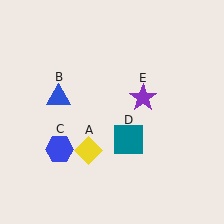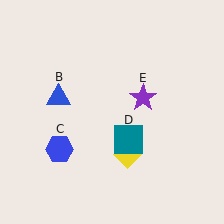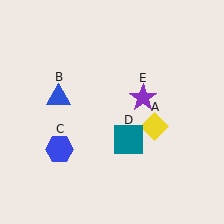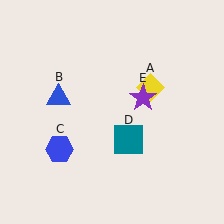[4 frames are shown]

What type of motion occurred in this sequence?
The yellow diamond (object A) rotated counterclockwise around the center of the scene.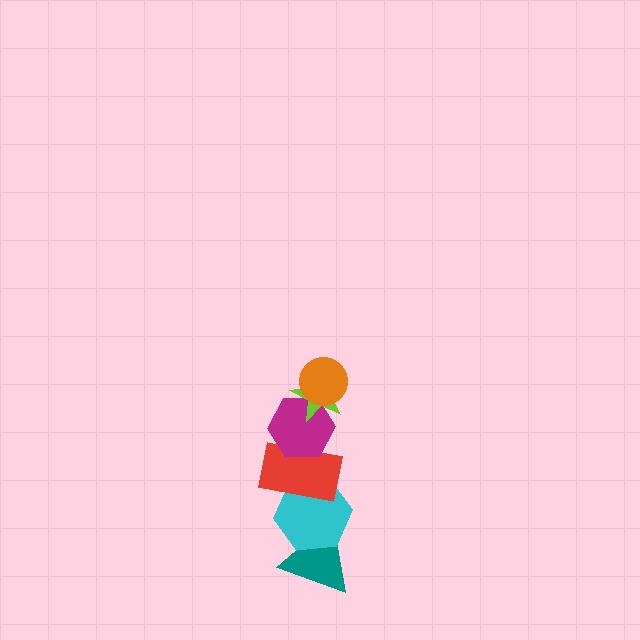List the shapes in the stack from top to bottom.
From top to bottom: the orange circle, the lime star, the magenta hexagon, the red rectangle, the cyan hexagon, the teal triangle.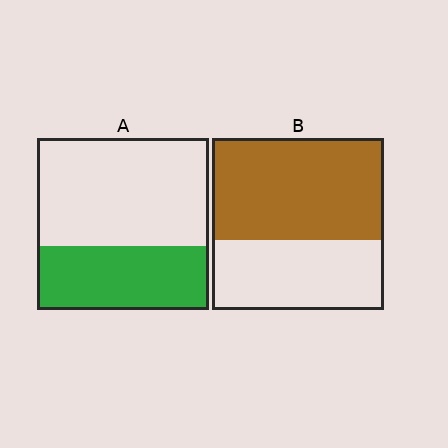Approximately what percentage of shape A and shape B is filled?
A is approximately 35% and B is approximately 60%.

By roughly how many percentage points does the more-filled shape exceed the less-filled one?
By roughly 20 percentage points (B over A).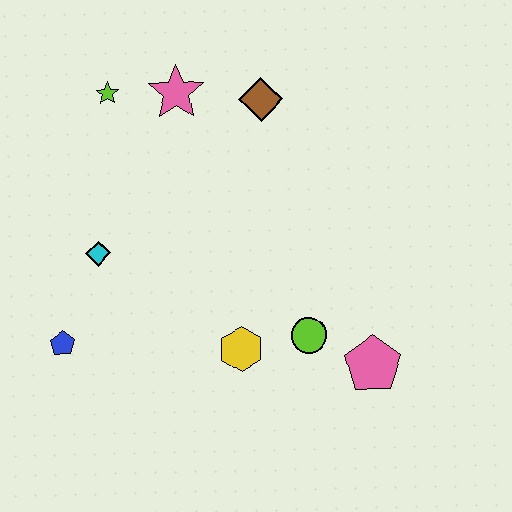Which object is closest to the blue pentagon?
The cyan diamond is closest to the blue pentagon.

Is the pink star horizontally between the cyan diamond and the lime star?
No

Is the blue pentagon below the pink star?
Yes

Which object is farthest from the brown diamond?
The blue pentagon is farthest from the brown diamond.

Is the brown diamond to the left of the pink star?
No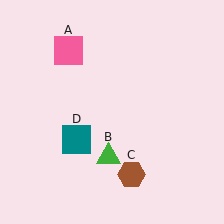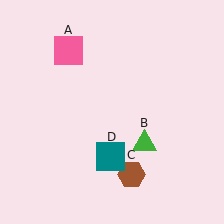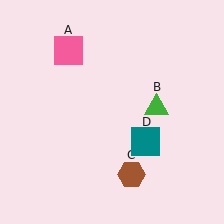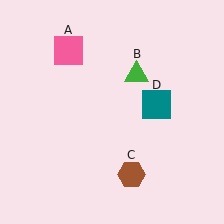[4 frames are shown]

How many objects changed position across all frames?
2 objects changed position: green triangle (object B), teal square (object D).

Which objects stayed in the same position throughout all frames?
Pink square (object A) and brown hexagon (object C) remained stationary.